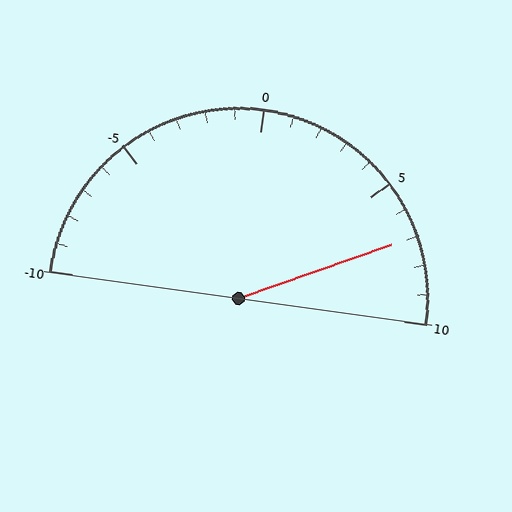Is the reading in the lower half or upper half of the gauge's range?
The reading is in the upper half of the range (-10 to 10).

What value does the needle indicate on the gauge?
The needle indicates approximately 7.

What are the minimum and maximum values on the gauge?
The gauge ranges from -10 to 10.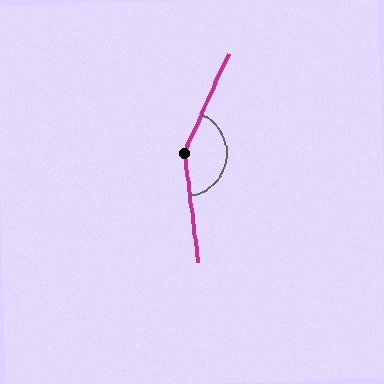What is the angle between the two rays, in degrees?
Approximately 149 degrees.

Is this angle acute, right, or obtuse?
It is obtuse.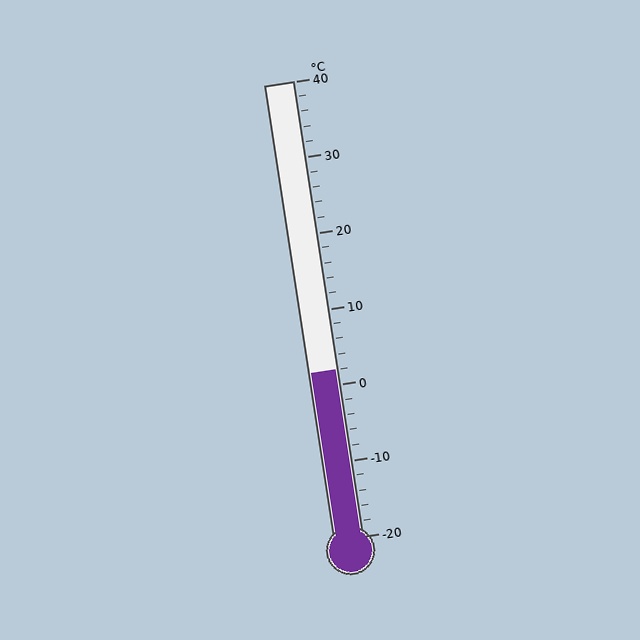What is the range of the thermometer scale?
The thermometer scale ranges from -20°C to 40°C.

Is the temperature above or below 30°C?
The temperature is below 30°C.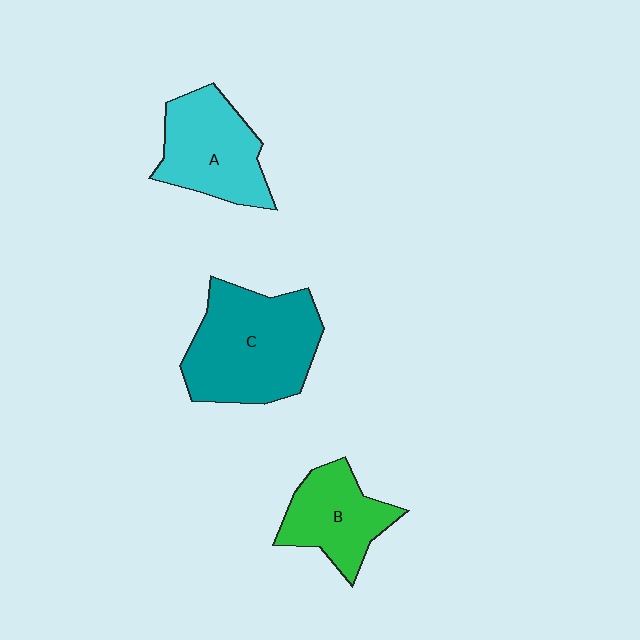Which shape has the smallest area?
Shape B (green).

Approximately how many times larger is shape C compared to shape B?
Approximately 1.7 times.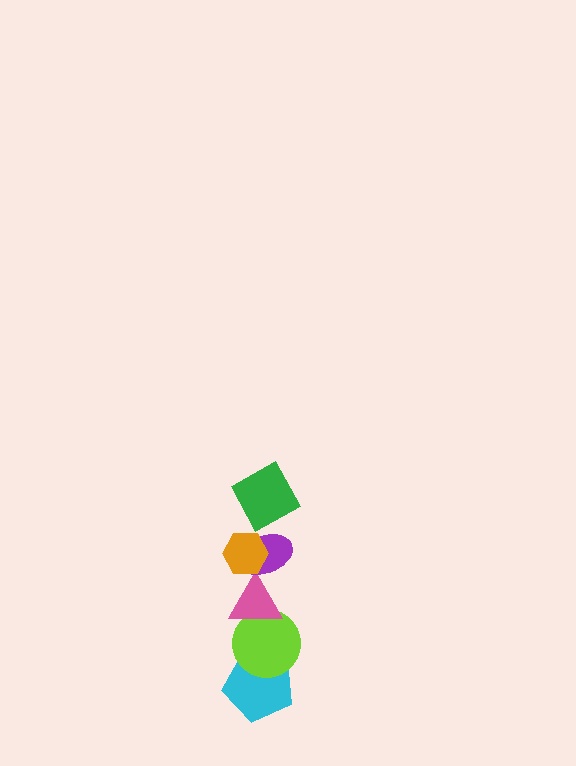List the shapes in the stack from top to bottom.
From top to bottom: the green square, the orange hexagon, the purple ellipse, the pink triangle, the lime circle, the cyan pentagon.